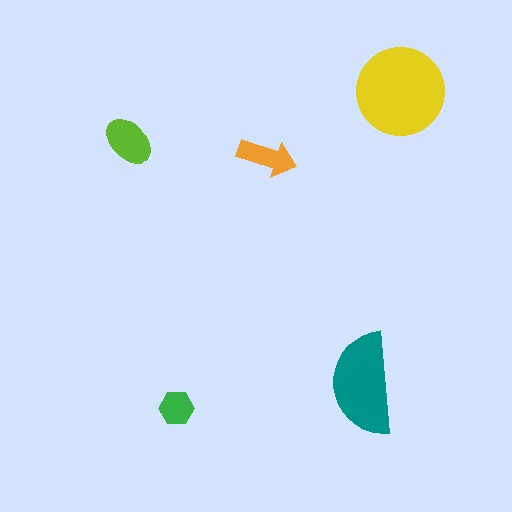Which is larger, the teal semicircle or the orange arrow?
The teal semicircle.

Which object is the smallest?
The green hexagon.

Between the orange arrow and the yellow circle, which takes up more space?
The yellow circle.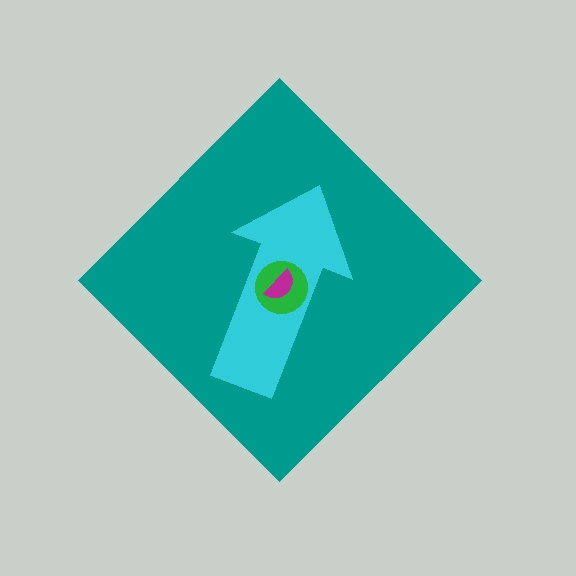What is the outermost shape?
The teal diamond.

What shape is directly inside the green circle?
The magenta semicircle.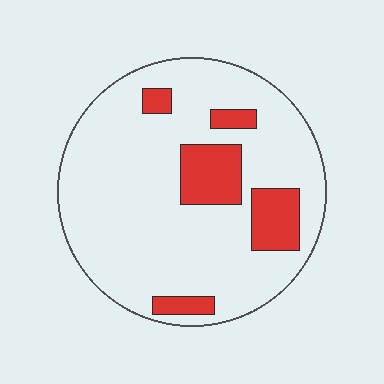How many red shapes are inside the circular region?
5.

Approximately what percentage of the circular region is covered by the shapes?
Approximately 15%.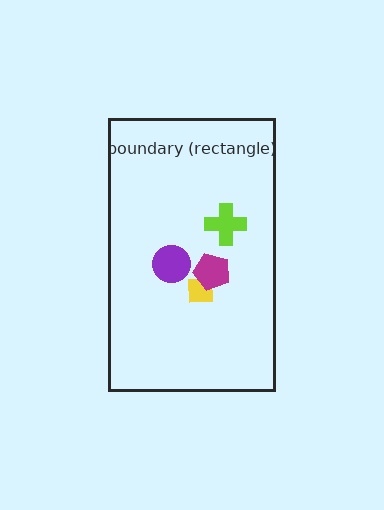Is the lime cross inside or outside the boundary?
Inside.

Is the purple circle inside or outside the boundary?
Inside.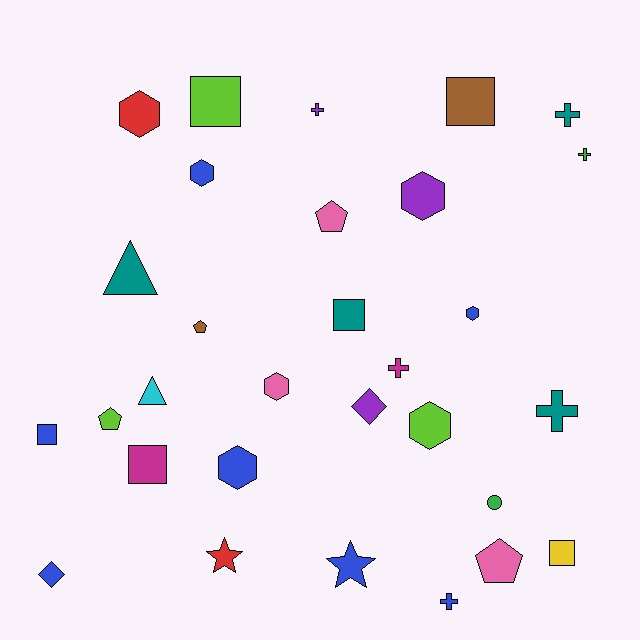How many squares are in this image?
There are 6 squares.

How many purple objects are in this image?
There are 3 purple objects.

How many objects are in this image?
There are 30 objects.